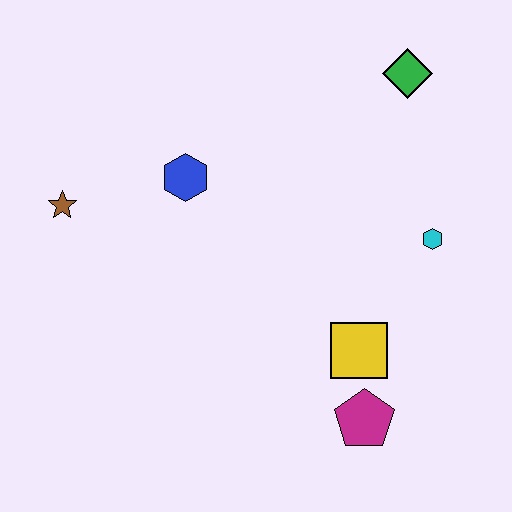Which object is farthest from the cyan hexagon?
The brown star is farthest from the cyan hexagon.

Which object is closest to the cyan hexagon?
The yellow square is closest to the cyan hexagon.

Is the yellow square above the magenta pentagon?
Yes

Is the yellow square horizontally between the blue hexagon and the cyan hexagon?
Yes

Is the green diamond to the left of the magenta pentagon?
No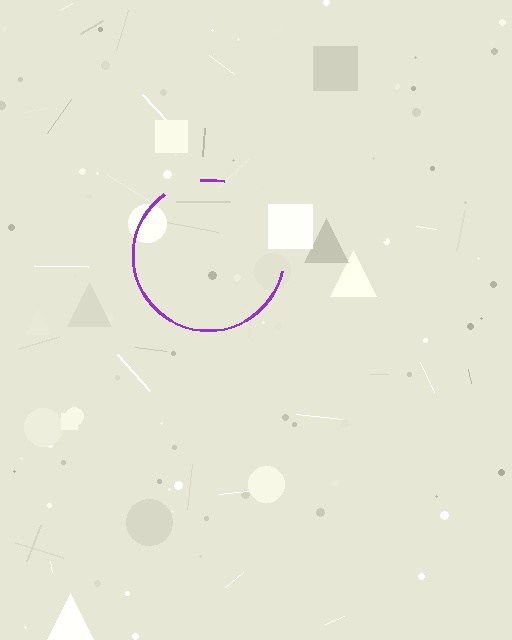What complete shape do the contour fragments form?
The contour fragments form a circle.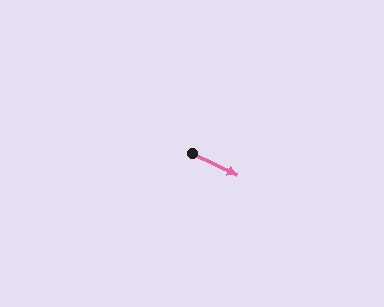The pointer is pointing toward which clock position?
Roughly 4 o'clock.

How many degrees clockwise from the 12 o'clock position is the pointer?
Approximately 116 degrees.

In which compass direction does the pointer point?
Southeast.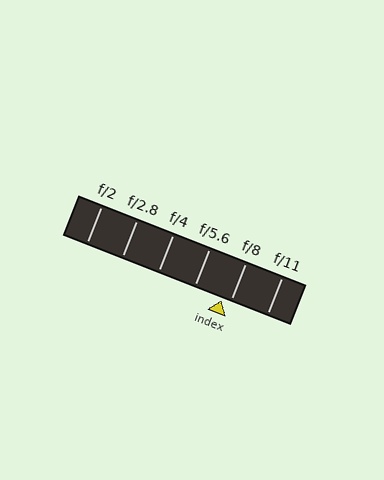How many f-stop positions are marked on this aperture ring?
There are 6 f-stop positions marked.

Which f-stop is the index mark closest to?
The index mark is closest to f/8.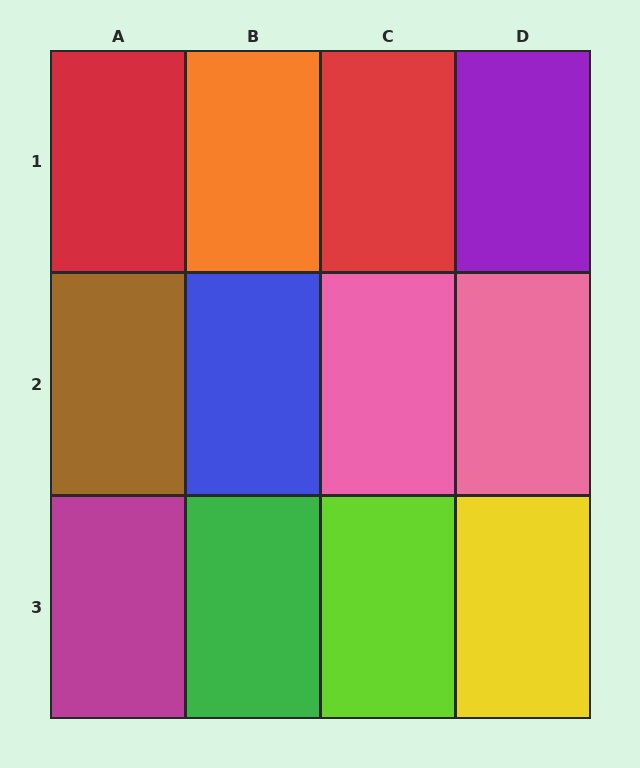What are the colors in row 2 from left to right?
Brown, blue, pink, pink.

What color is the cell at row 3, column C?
Lime.